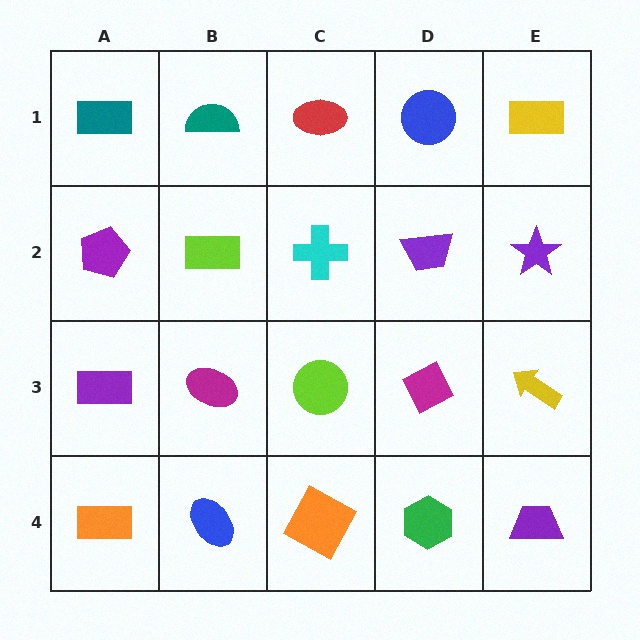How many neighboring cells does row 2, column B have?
4.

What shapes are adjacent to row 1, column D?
A purple trapezoid (row 2, column D), a red ellipse (row 1, column C), a yellow rectangle (row 1, column E).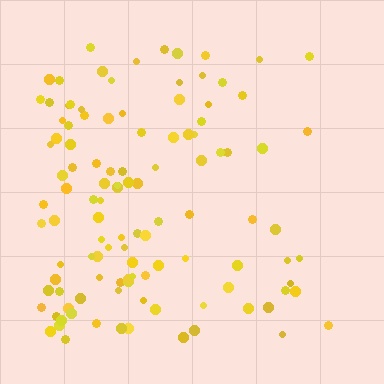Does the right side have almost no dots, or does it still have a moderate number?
Still a moderate number, just noticeably fewer than the left.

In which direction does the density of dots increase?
From right to left, with the left side densest.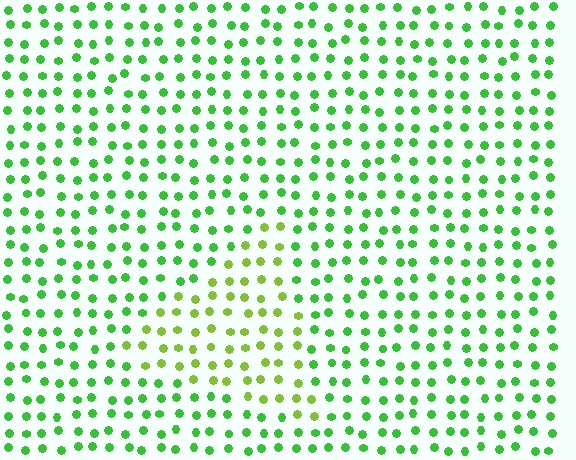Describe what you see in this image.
The image is filled with small green elements in a uniform arrangement. A triangle-shaped region is visible where the elements are tinted to a slightly different hue, forming a subtle color boundary.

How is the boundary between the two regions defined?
The boundary is defined purely by a slight shift in hue (about 33 degrees). Spacing, size, and orientation are identical on both sides.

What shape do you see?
I see a triangle.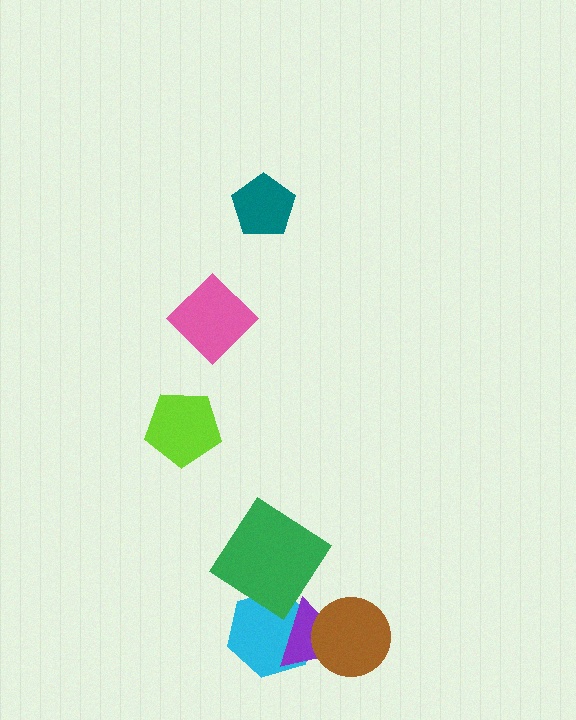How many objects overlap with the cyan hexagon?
2 objects overlap with the cyan hexagon.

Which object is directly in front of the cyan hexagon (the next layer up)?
The purple triangle is directly in front of the cyan hexagon.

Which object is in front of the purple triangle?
The brown circle is in front of the purple triangle.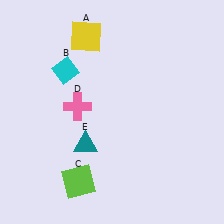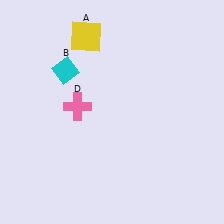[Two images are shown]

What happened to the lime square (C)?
The lime square (C) was removed in Image 2. It was in the bottom-left area of Image 1.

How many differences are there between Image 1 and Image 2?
There are 2 differences between the two images.